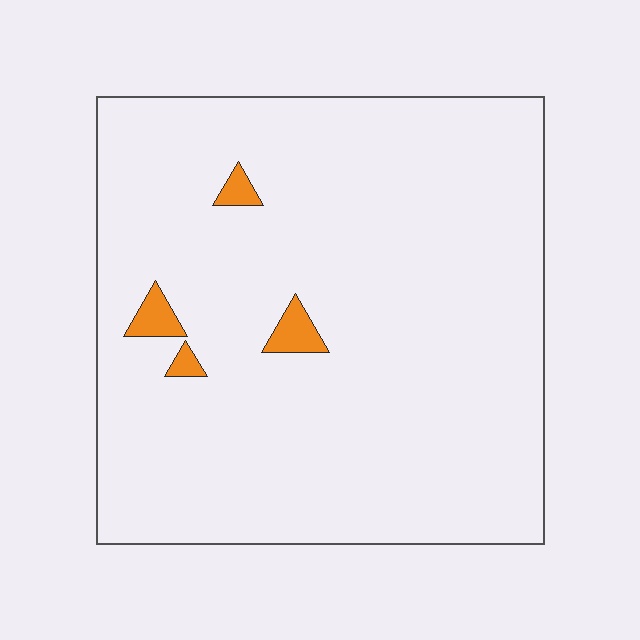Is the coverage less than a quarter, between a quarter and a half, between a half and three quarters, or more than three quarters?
Less than a quarter.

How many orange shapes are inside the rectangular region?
4.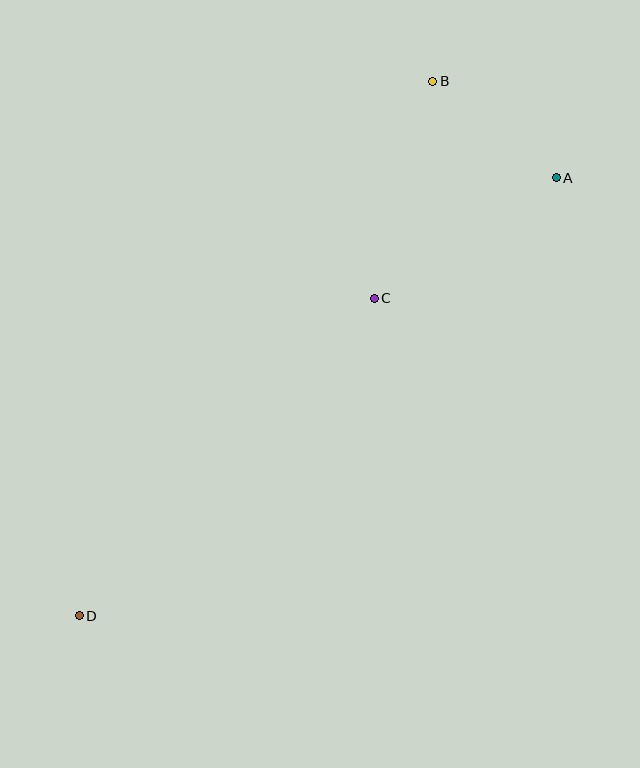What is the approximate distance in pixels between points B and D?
The distance between B and D is approximately 641 pixels.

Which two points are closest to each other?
Points A and B are closest to each other.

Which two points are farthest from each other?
Points A and D are farthest from each other.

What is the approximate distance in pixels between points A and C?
The distance between A and C is approximately 218 pixels.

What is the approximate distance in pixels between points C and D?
The distance between C and D is approximately 434 pixels.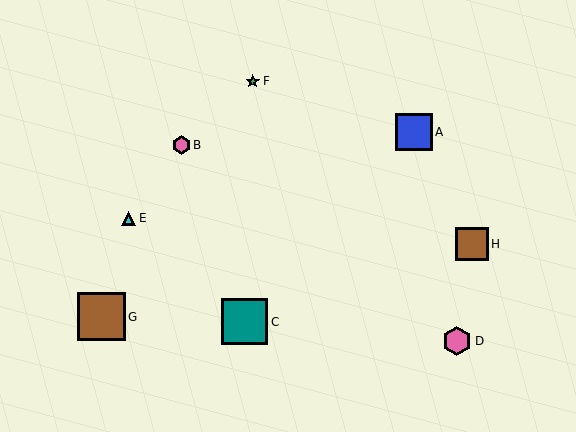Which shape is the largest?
The brown square (labeled G) is the largest.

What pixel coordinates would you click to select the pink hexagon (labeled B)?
Click at (181, 145) to select the pink hexagon B.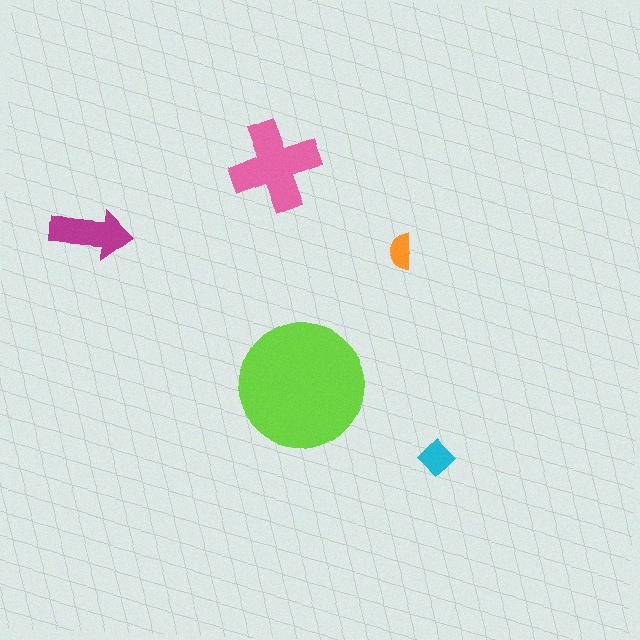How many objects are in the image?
There are 5 objects in the image.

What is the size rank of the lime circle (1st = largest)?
1st.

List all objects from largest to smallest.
The lime circle, the pink cross, the magenta arrow, the cyan diamond, the orange semicircle.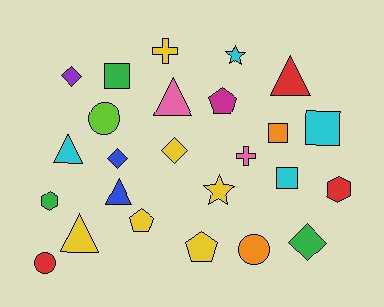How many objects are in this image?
There are 25 objects.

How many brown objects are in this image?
There are no brown objects.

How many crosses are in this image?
There are 2 crosses.